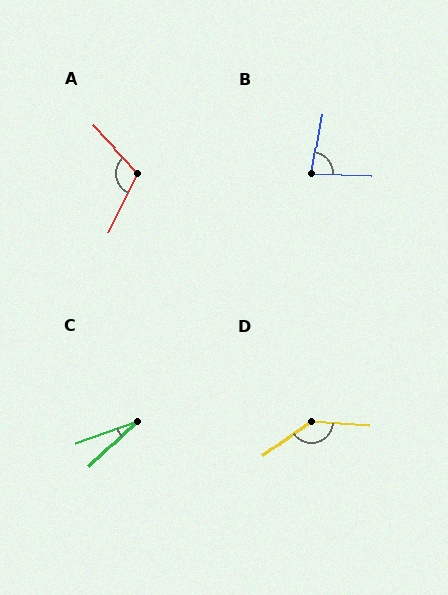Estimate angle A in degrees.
Approximately 111 degrees.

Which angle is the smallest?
C, at approximately 24 degrees.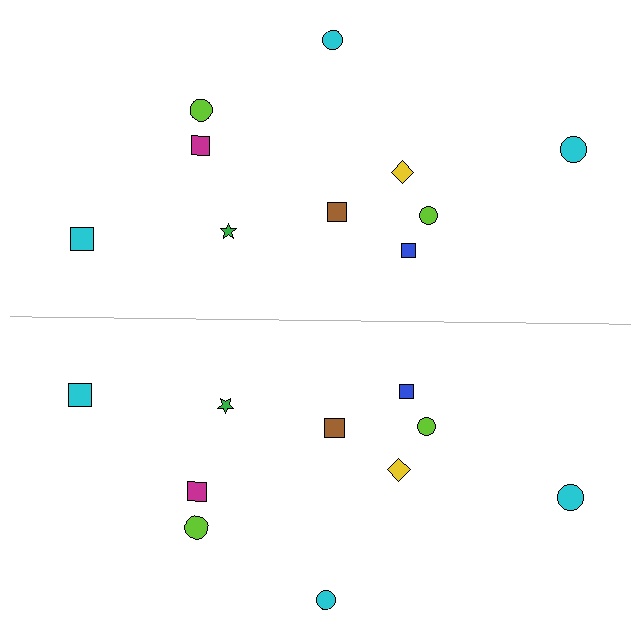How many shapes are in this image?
There are 20 shapes in this image.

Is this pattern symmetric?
Yes, this pattern has bilateral (reflection) symmetry.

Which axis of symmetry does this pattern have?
The pattern has a horizontal axis of symmetry running through the center of the image.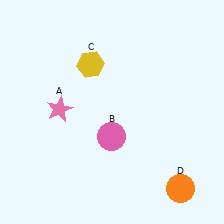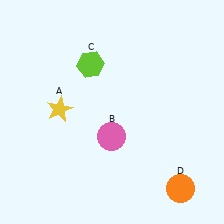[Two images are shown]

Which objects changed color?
A changed from pink to yellow. C changed from yellow to lime.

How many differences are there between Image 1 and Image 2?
There are 2 differences between the two images.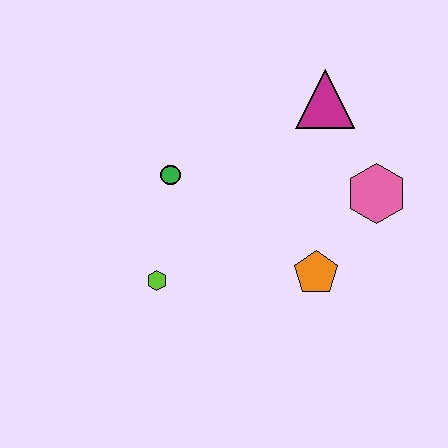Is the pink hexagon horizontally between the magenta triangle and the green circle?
No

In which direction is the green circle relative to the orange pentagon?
The green circle is to the left of the orange pentagon.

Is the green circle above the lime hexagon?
Yes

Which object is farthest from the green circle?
The pink hexagon is farthest from the green circle.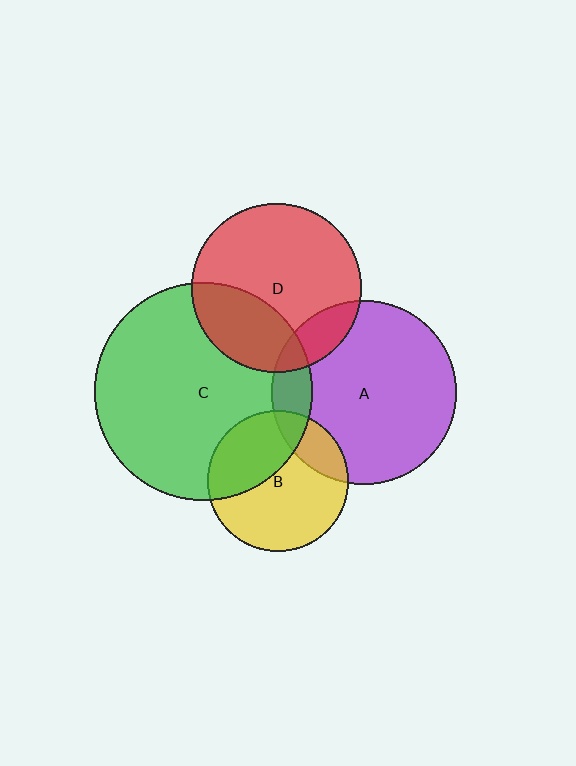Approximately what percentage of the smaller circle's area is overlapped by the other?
Approximately 30%.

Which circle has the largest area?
Circle C (green).